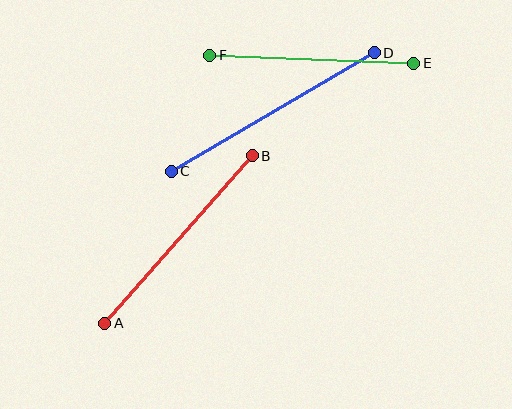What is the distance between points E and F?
The distance is approximately 204 pixels.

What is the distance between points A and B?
The distance is approximately 223 pixels.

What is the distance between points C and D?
The distance is approximately 235 pixels.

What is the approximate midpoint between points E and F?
The midpoint is at approximately (312, 59) pixels.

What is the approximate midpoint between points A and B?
The midpoint is at approximately (178, 240) pixels.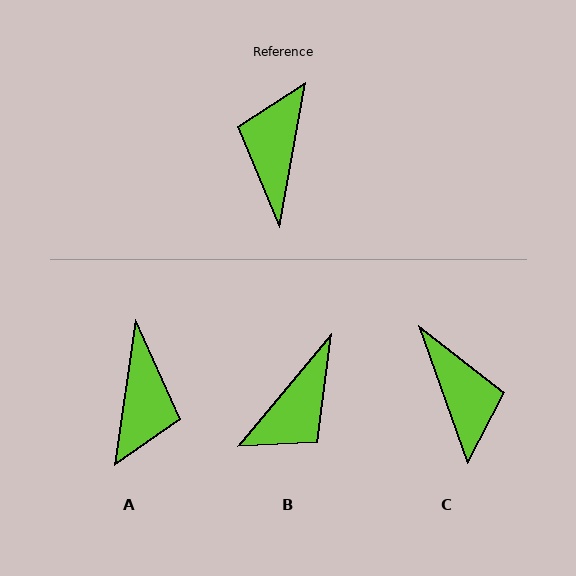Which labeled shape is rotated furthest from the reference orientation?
A, about 178 degrees away.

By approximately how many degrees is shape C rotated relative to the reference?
Approximately 150 degrees clockwise.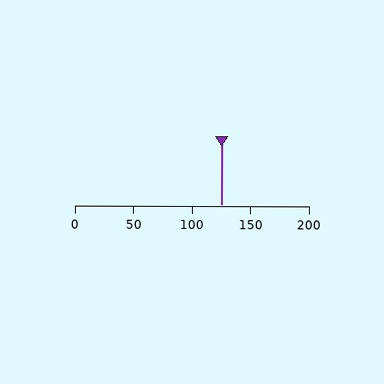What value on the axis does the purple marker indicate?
The marker indicates approximately 125.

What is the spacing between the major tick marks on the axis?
The major ticks are spaced 50 apart.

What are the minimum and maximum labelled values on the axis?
The axis runs from 0 to 200.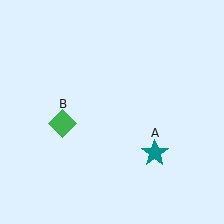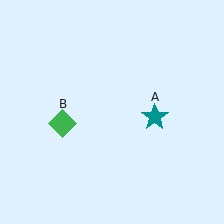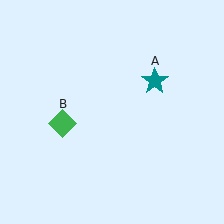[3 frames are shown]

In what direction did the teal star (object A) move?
The teal star (object A) moved up.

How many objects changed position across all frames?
1 object changed position: teal star (object A).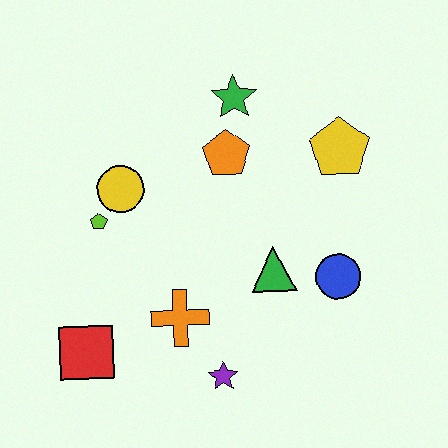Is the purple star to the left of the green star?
Yes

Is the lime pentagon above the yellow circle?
No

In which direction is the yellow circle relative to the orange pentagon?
The yellow circle is to the left of the orange pentagon.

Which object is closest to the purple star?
The orange cross is closest to the purple star.